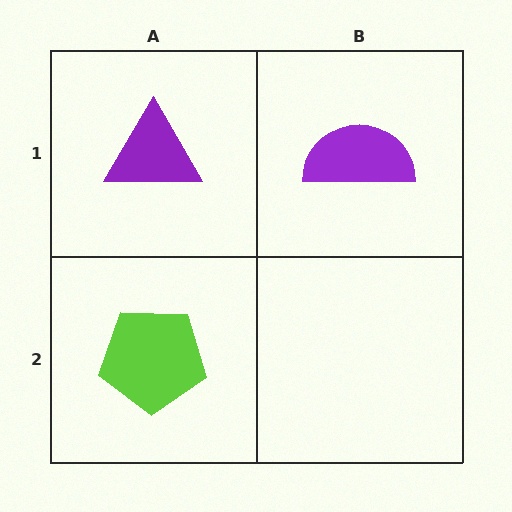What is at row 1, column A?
A purple triangle.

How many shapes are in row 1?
2 shapes.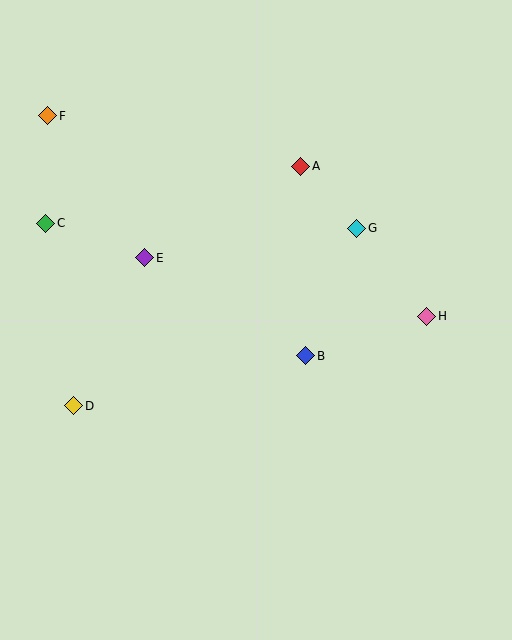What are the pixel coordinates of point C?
Point C is at (46, 223).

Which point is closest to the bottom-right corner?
Point H is closest to the bottom-right corner.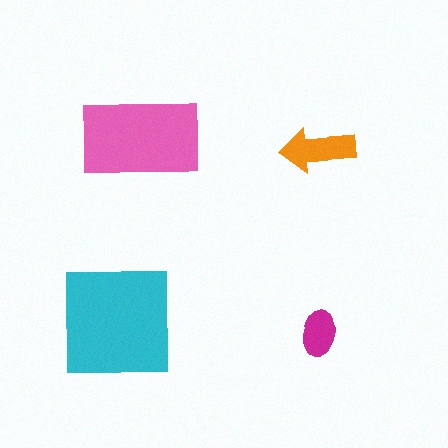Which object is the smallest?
The magenta ellipse.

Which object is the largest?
The cyan square.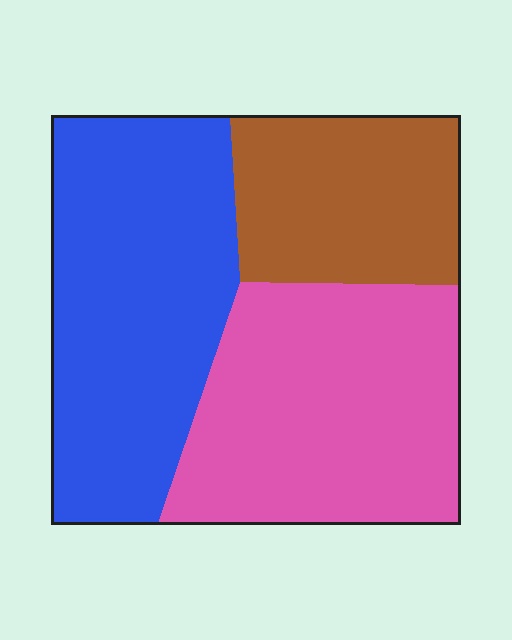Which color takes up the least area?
Brown, at roughly 25%.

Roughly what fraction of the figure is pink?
Pink takes up about three eighths (3/8) of the figure.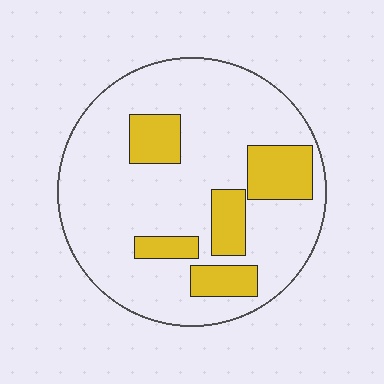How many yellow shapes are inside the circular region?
5.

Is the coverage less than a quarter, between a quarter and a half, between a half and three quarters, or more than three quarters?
Less than a quarter.